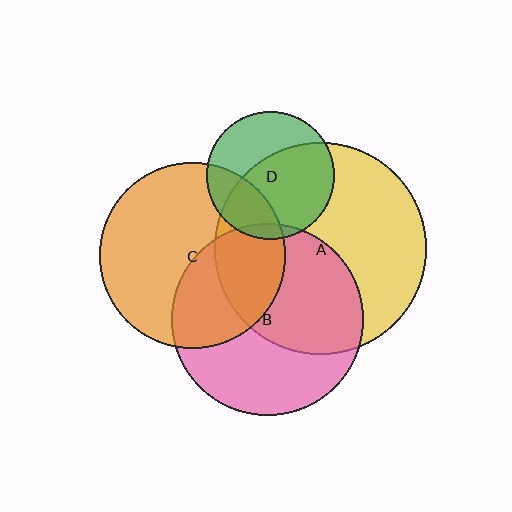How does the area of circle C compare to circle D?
Approximately 2.1 times.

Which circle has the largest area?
Circle A (yellow).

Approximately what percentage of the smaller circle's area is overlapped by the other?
Approximately 50%.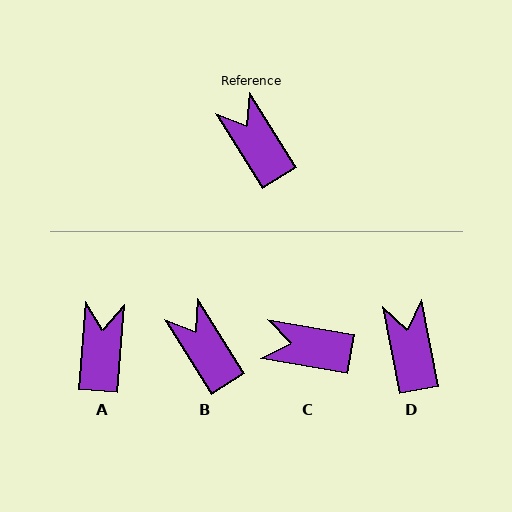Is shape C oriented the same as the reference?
No, it is off by about 48 degrees.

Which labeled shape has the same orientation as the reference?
B.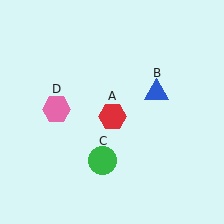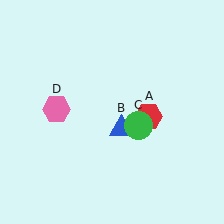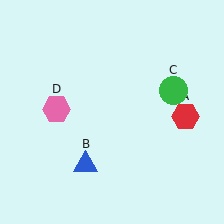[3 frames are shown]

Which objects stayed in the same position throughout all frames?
Pink hexagon (object D) remained stationary.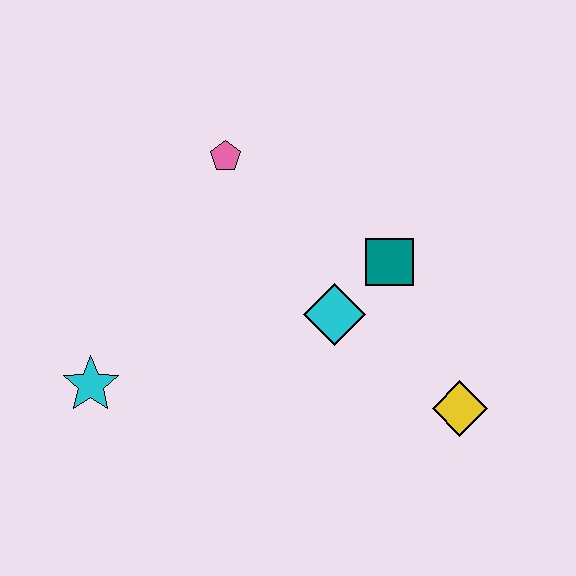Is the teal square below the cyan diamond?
No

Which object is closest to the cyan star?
The cyan diamond is closest to the cyan star.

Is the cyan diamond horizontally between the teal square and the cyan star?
Yes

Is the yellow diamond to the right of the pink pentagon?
Yes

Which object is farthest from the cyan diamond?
The cyan star is farthest from the cyan diamond.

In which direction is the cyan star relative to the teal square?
The cyan star is to the left of the teal square.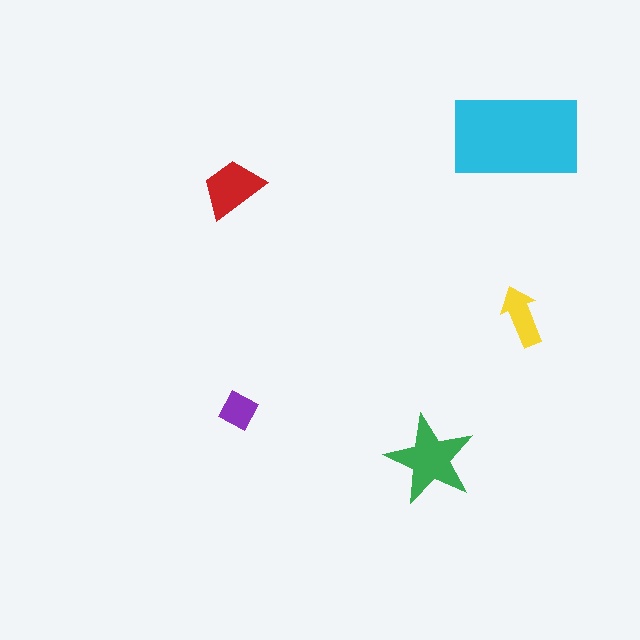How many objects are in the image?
There are 5 objects in the image.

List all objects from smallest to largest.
The purple diamond, the yellow arrow, the red trapezoid, the green star, the cyan rectangle.